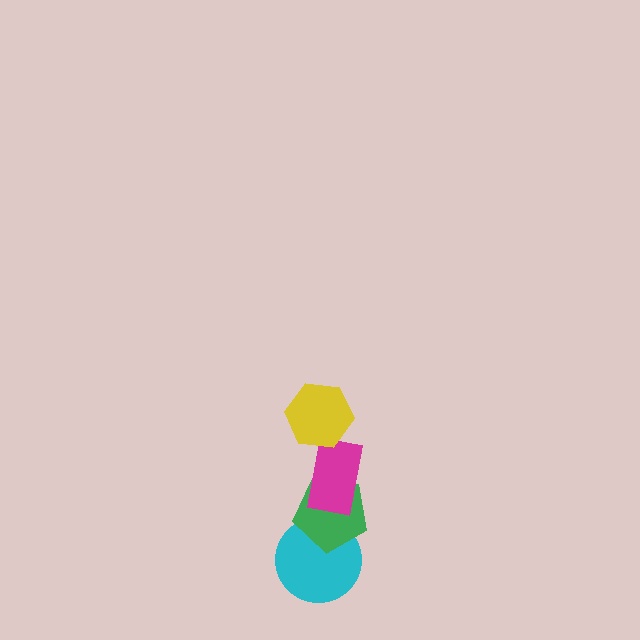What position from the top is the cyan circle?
The cyan circle is 4th from the top.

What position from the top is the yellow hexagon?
The yellow hexagon is 1st from the top.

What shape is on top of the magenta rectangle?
The yellow hexagon is on top of the magenta rectangle.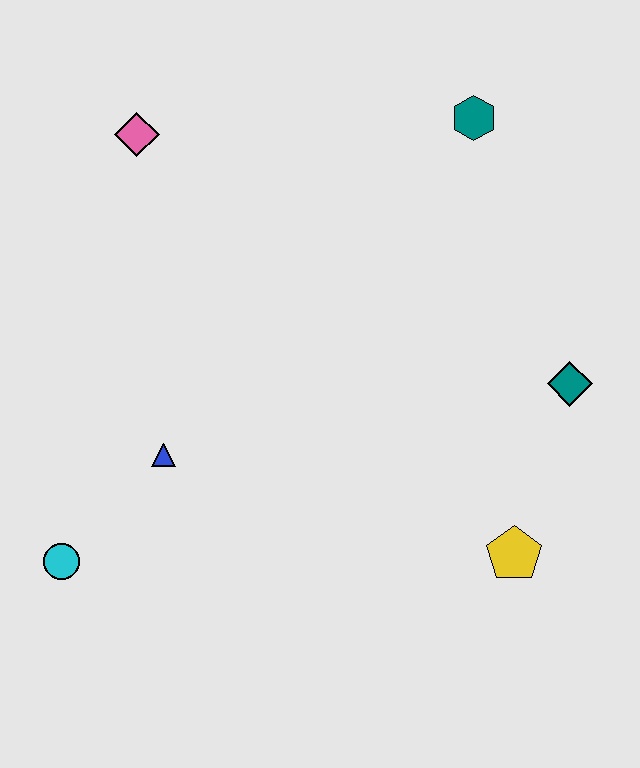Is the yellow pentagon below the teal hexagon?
Yes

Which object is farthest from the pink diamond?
The yellow pentagon is farthest from the pink diamond.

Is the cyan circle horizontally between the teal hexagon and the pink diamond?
No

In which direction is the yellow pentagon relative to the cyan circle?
The yellow pentagon is to the right of the cyan circle.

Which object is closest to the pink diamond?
The blue triangle is closest to the pink diamond.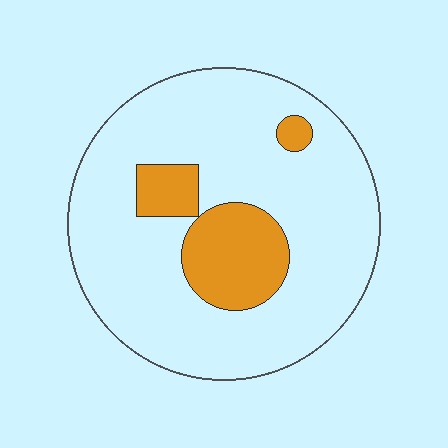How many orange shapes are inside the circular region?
3.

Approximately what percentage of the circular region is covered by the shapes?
Approximately 20%.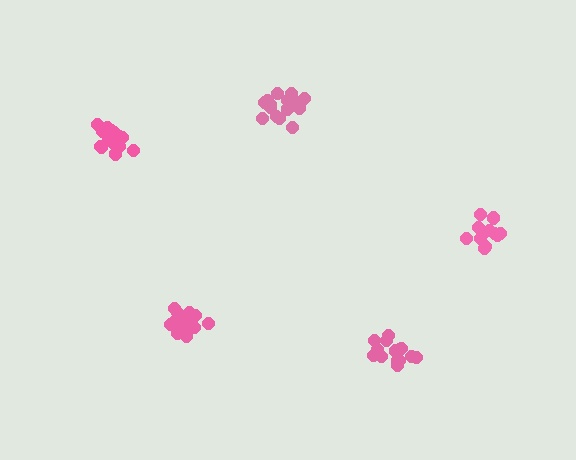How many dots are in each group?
Group 1: 16 dots, Group 2: 19 dots, Group 3: 14 dots, Group 4: 14 dots, Group 5: 20 dots (83 total).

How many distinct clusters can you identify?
There are 5 distinct clusters.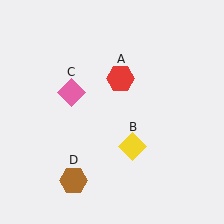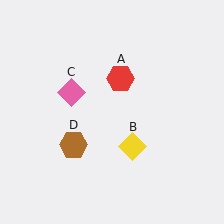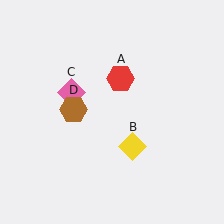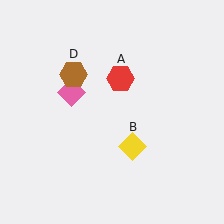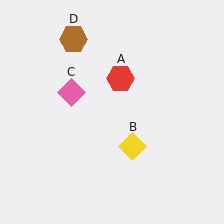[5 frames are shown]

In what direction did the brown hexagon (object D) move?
The brown hexagon (object D) moved up.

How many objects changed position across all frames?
1 object changed position: brown hexagon (object D).